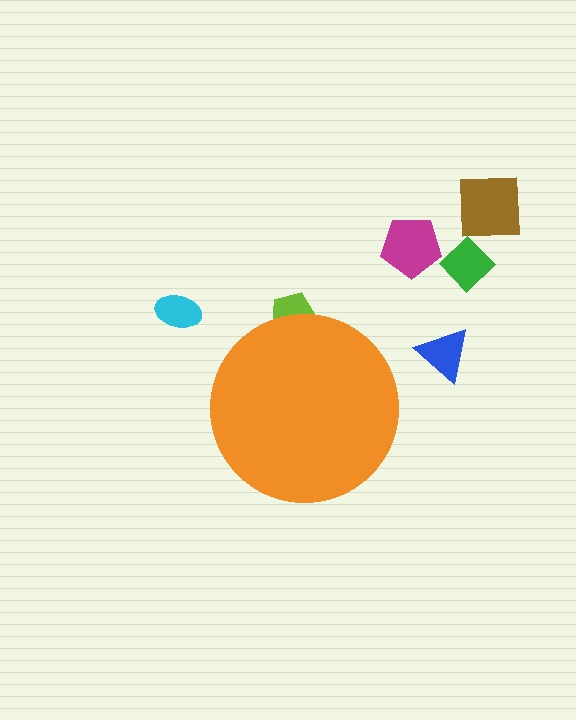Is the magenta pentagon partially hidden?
No, the magenta pentagon is fully visible.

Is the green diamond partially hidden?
No, the green diamond is fully visible.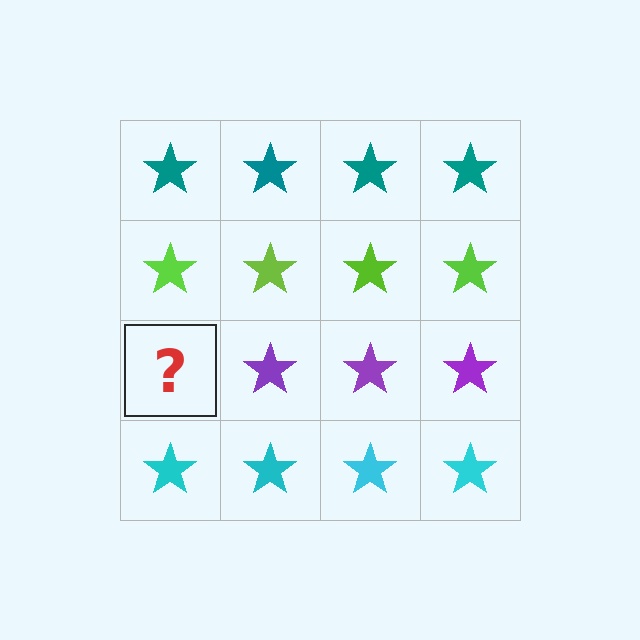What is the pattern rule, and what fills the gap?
The rule is that each row has a consistent color. The gap should be filled with a purple star.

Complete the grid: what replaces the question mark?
The question mark should be replaced with a purple star.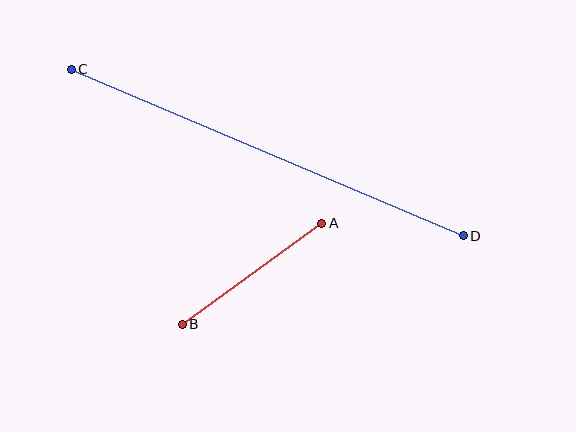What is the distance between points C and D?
The distance is approximately 425 pixels.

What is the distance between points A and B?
The distance is approximately 172 pixels.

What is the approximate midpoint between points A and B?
The midpoint is at approximately (252, 274) pixels.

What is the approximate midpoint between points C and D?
The midpoint is at approximately (267, 152) pixels.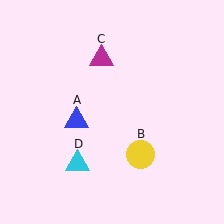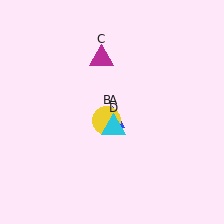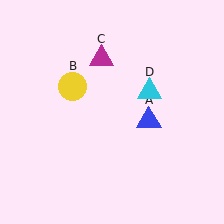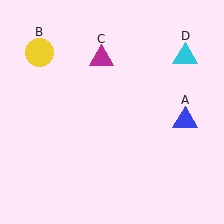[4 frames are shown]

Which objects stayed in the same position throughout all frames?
Magenta triangle (object C) remained stationary.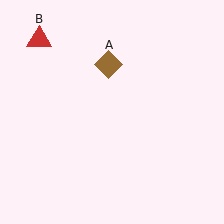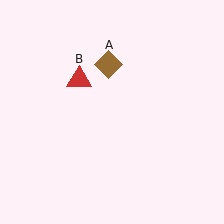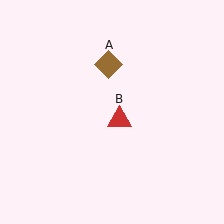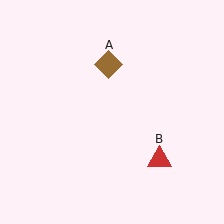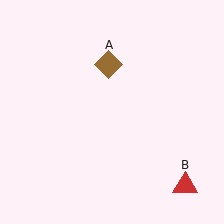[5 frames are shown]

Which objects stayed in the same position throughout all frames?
Brown diamond (object A) remained stationary.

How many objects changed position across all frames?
1 object changed position: red triangle (object B).